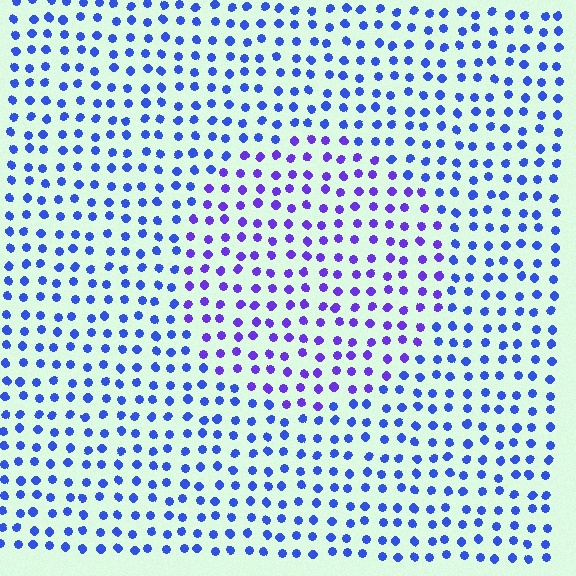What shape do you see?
I see a circle.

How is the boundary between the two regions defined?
The boundary is defined purely by a slight shift in hue (about 32 degrees). Spacing, size, and orientation are identical on both sides.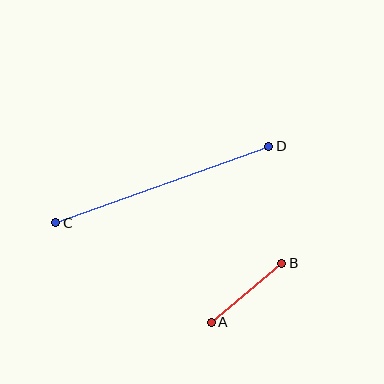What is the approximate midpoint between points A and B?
The midpoint is at approximately (247, 293) pixels.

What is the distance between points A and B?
The distance is approximately 92 pixels.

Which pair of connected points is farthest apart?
Points C and D are farthest apart.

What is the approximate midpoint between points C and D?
The midpoint is at approximately (162, 184) pixels.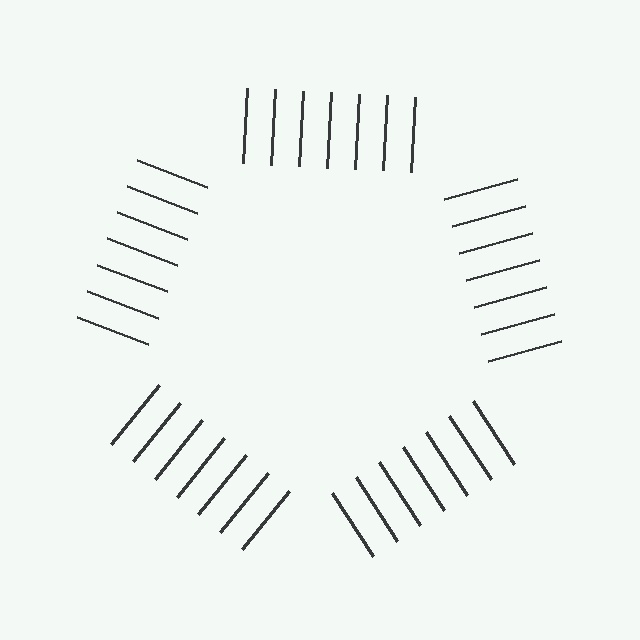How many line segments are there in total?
35 — 7 along each of the 5 edges.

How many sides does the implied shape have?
5 sides — the line-ends trace a pentagon.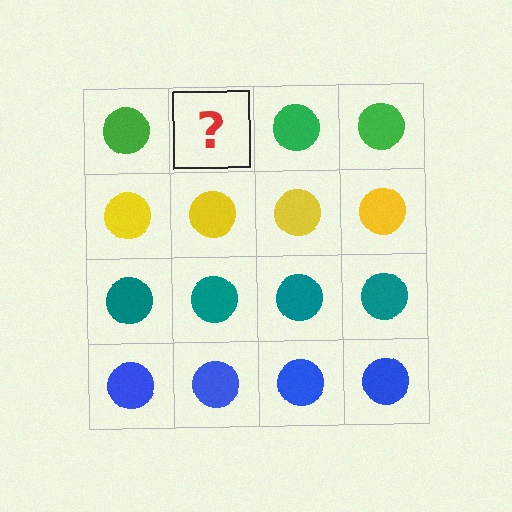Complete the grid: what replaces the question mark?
The question mark should be replaced with a green circle.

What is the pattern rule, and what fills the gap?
The rule is that each row has a consistent color. The gap should be filled with a green circle.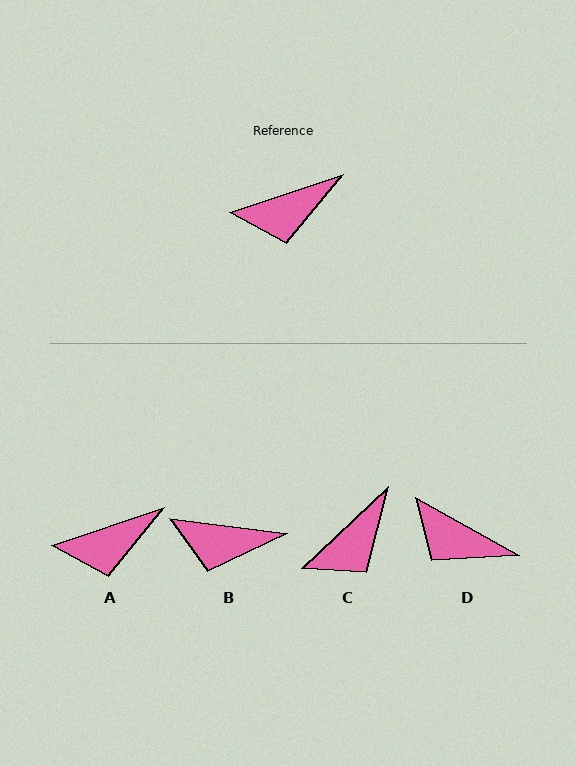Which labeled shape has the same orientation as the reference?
A.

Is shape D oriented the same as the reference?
No, it is off by about 48 degrees.